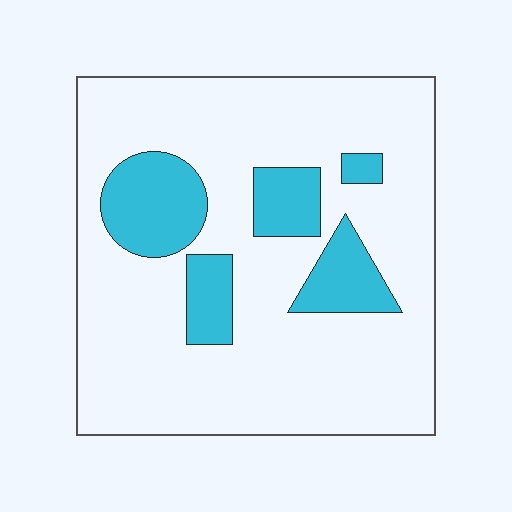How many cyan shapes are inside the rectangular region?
5.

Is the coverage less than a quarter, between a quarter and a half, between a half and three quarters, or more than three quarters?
Less than a quarter.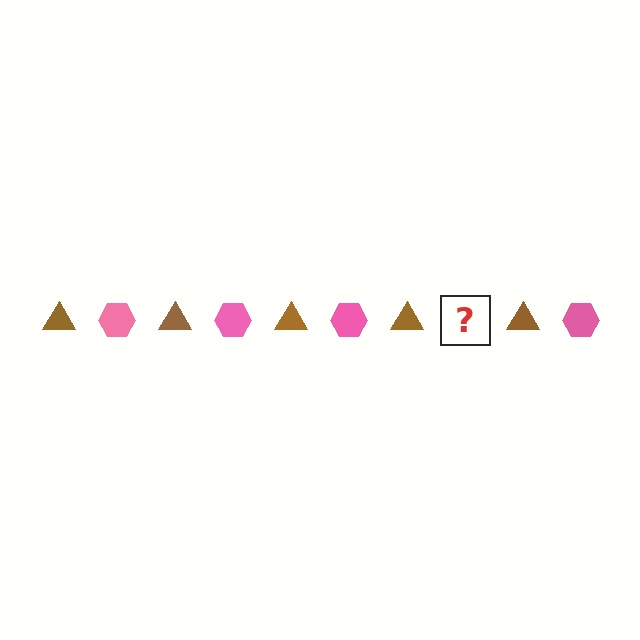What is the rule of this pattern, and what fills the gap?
The rule is that the pattern alternates between brown triangle and pink hexagon. The gap should be filled with a pink hexagon.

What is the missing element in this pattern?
The missing element is a pink hexagon.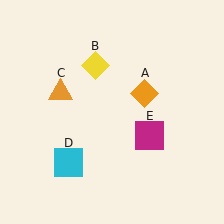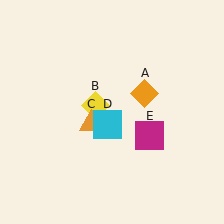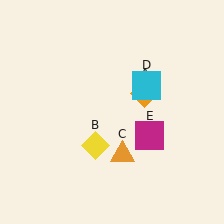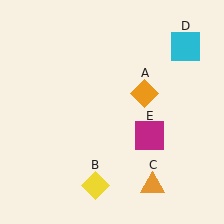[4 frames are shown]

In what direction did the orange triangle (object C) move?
The orange triangle (object C) moved down and to the right.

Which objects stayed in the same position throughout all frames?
Orange diamond (object A) and magenta square (object E) remained stationary.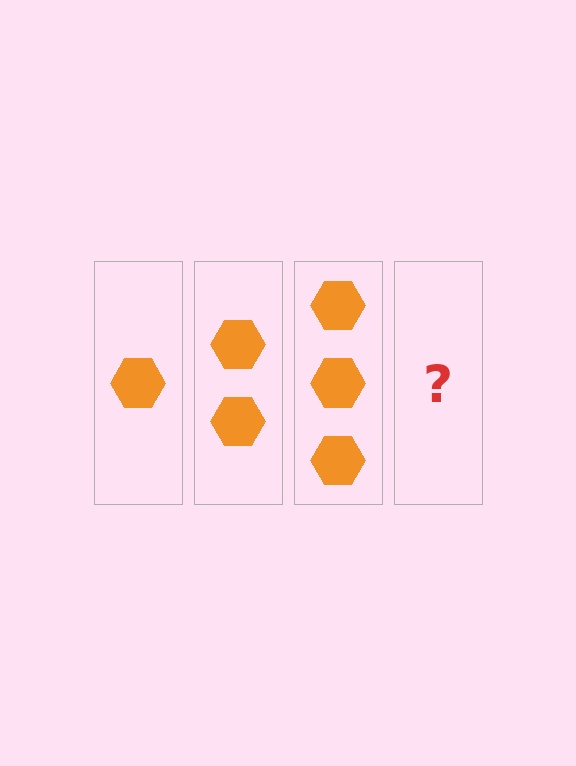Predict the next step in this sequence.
The next step is 4 hexagons.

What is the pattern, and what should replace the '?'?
The pattern is that each step adds one more hexagon. The '?' should be 4 hexagons.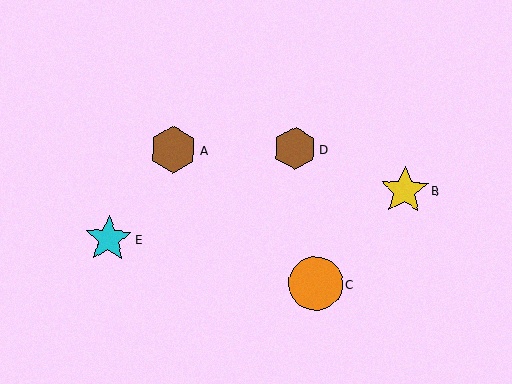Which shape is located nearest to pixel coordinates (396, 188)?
The yellow star (labeled B) at (404, 190) is nearest to that location.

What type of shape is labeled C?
Shape C is an orange circle.